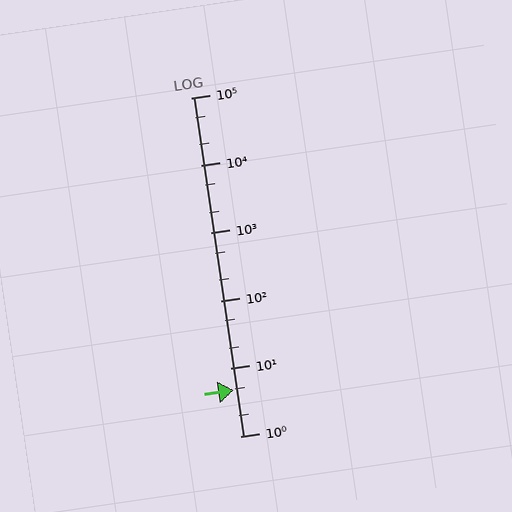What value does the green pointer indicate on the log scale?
The pointer indicates approximately 4.8.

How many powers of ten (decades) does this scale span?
The scale spans 5 decades, from 1 to 100000.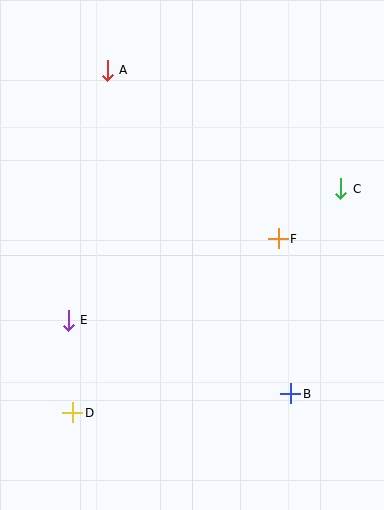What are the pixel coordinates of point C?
Point C is at (341, 189).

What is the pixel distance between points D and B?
The distance between D and B is 219 pixels.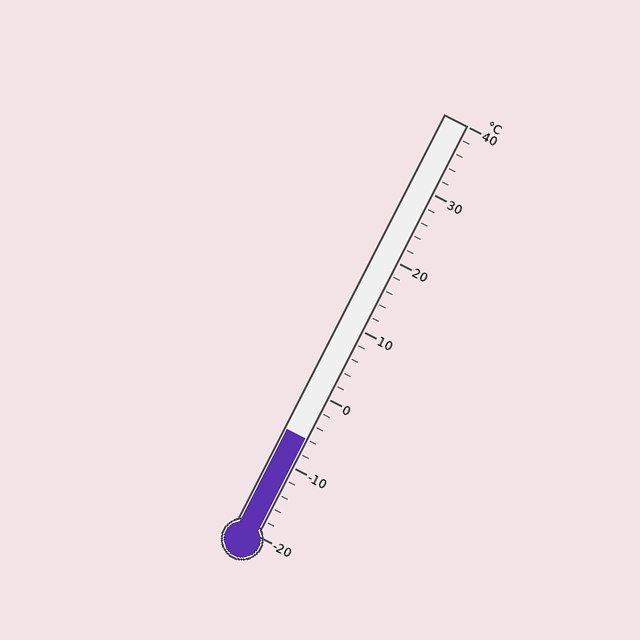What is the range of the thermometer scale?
The thermometer scale ranges from -20°C to 40°C.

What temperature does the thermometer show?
The thermometer shows approximately -6°C.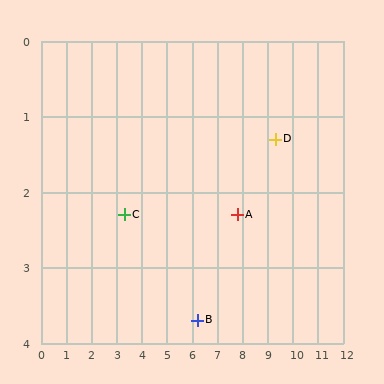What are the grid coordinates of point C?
Point C is at approximately (3.3, 2.3).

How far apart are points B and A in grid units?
Points B and A are about 2.1 grid units apart.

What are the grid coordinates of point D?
Point D is at approximately (9.3, 1.3).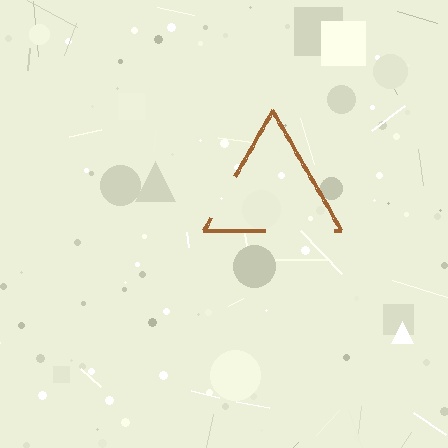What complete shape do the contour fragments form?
The contour fragments form a triangle.